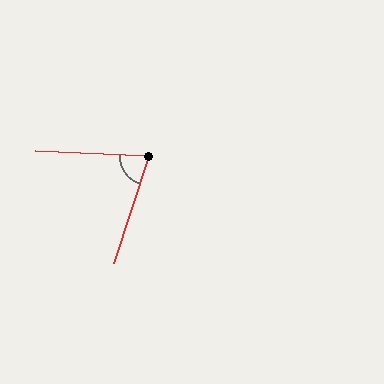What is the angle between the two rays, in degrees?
Approximately 74 degrees.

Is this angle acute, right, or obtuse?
It is acute.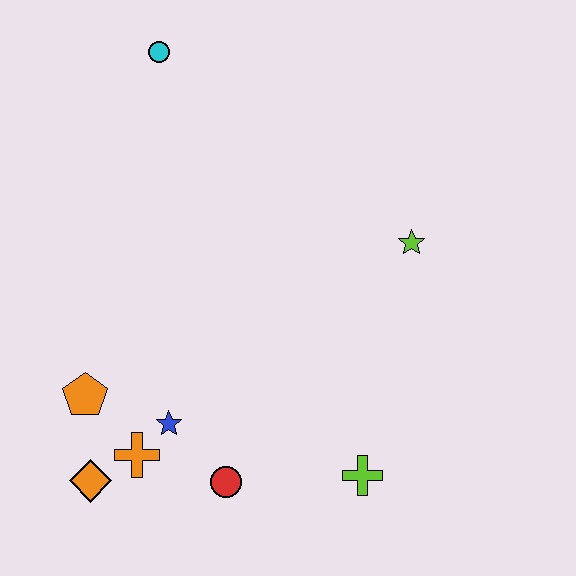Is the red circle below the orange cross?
Yes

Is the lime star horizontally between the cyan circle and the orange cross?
No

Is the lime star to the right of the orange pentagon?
Yes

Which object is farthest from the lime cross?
The cyan circle is farthest from the lime cross.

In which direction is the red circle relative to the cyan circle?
The red circle is below the cyan circle.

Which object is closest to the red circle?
The blue star is closest to the red circle.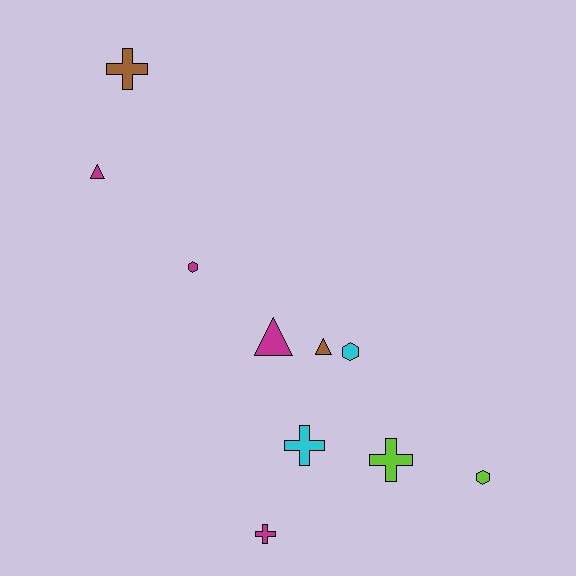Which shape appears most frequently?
Cross, with 4 objects.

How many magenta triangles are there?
There are 2 magenta triangles.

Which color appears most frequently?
Magenta, with 4 objects.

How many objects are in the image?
There are 10 objects.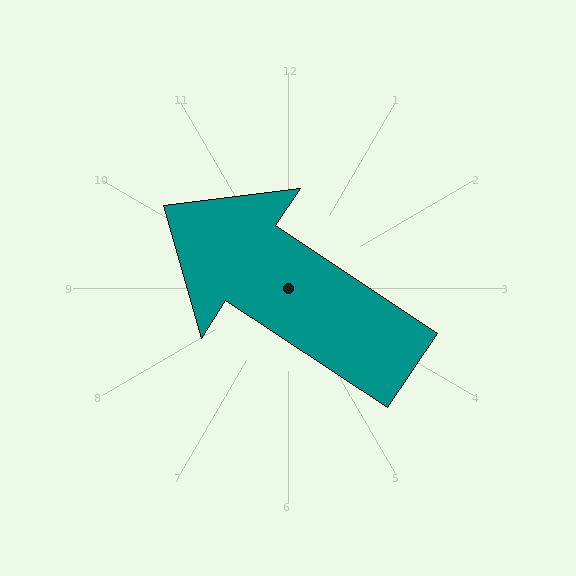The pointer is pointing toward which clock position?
Roughly 10 o'clock.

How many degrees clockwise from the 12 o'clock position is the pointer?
Approximately 303 degrees.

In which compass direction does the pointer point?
Northwest.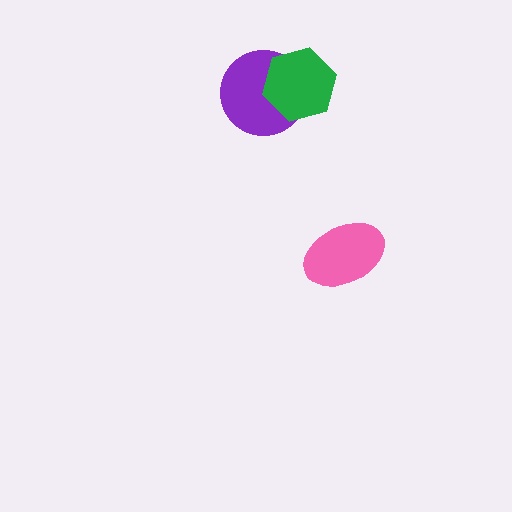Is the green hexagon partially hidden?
No, no other shape covers it.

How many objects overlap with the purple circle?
1 object overlaps with the purple circle.